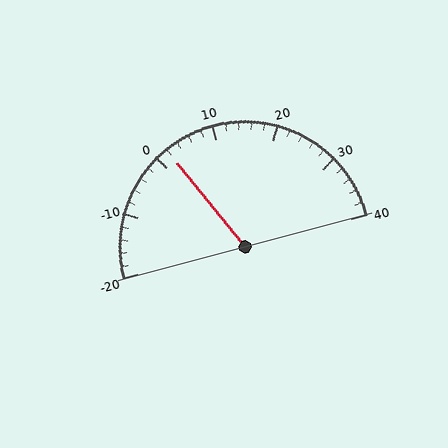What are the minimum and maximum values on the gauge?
The gauge ranges from -20 to 40.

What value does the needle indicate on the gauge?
The needle indicates approximately 2.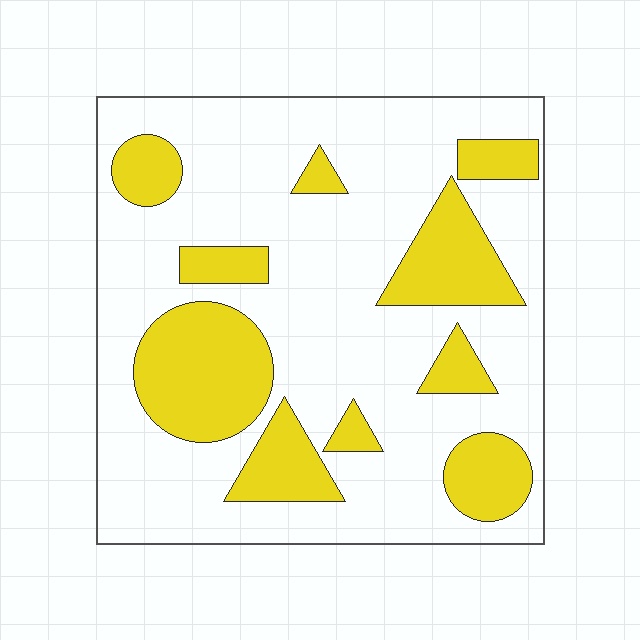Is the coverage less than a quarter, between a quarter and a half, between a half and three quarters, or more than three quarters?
Between a quarter and a half.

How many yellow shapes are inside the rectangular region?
10.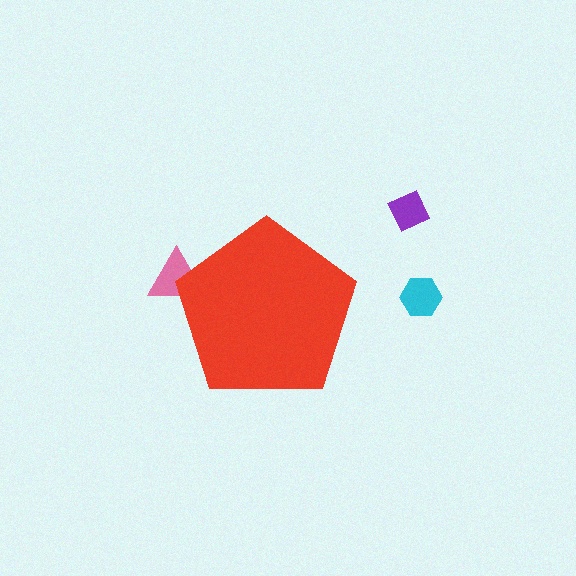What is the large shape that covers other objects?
A red pentagon.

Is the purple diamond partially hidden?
No, the purple diamond is fully visible.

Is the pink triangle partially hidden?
Yes, the pink triangle is partially hidden behind the red pentagon.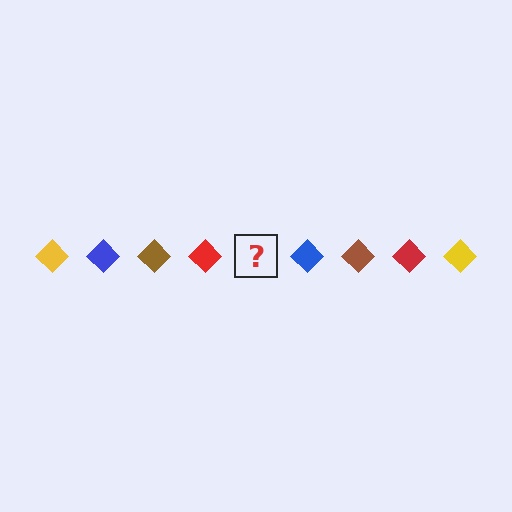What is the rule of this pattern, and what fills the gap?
The rule is that the pattern cycles through yellow, blue, brown, red diamonds. The gap should be filled with a yellow diamond.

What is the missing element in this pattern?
The missing element is a yellow diamond.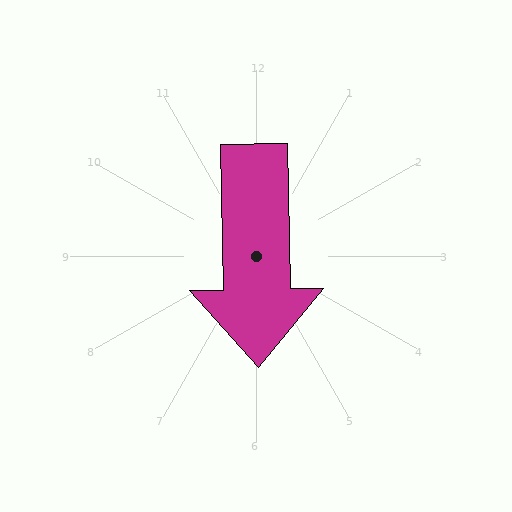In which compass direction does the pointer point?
South.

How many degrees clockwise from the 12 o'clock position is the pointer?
Approximately 179 degrees.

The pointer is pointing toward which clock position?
Roughly 6 o'clock.